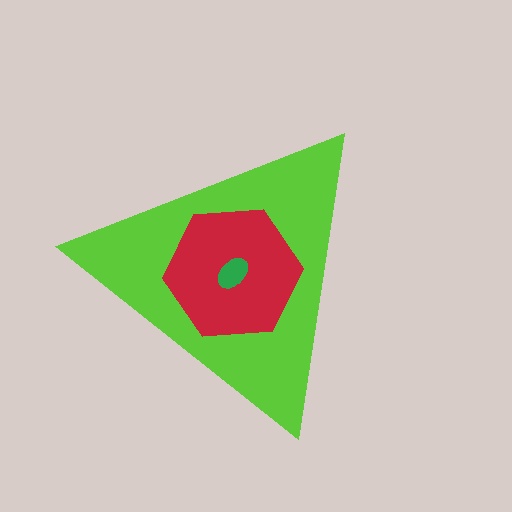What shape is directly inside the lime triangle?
The red hexagon.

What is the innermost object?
The green ellipse.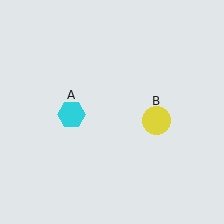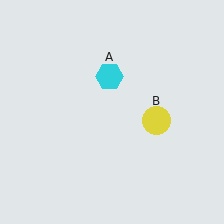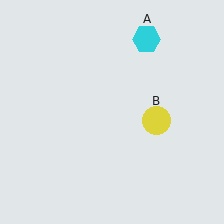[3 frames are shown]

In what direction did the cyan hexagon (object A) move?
The cyan hexagon (object A) moved up and to the right.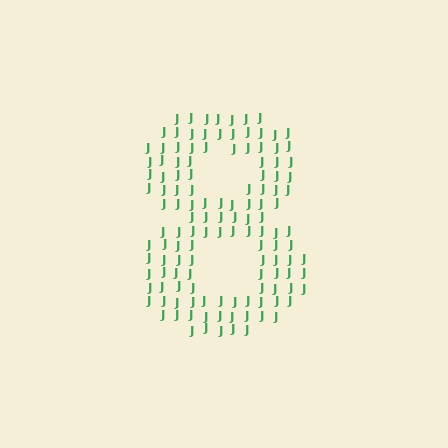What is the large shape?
The large shape is the digit 8.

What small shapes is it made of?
It is made of small letter J's.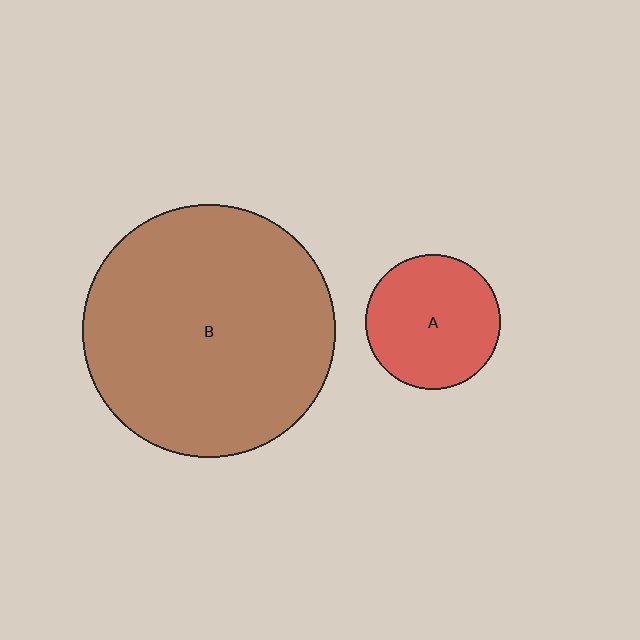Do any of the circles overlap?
No, none of the circles overlap.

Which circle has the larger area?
Circle B (brown).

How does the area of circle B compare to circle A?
Approximately 3.5 times.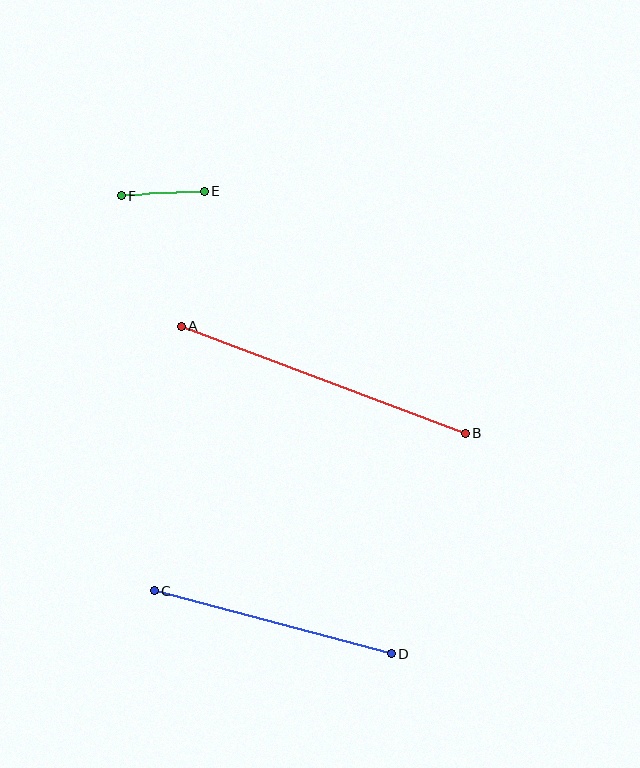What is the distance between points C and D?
The distance is approximately 245 pixels.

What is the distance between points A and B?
The distance is approximately 303 pixels.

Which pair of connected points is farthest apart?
Points A and B are farthest apart.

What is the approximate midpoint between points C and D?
The midpoint is at approximately (272, 622) pixels.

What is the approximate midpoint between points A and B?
The midpoint is at approximately (323, 380) pixels.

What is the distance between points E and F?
The distance is approximately 83 pixels.